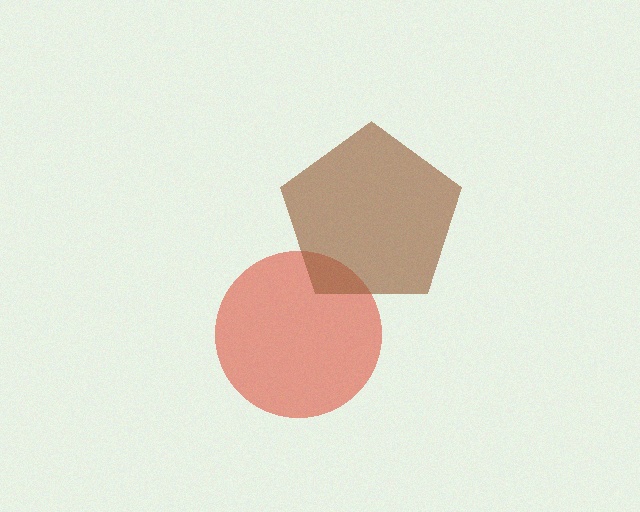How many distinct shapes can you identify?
There are 2 distinct shapes: a red circle, a brown pentagon.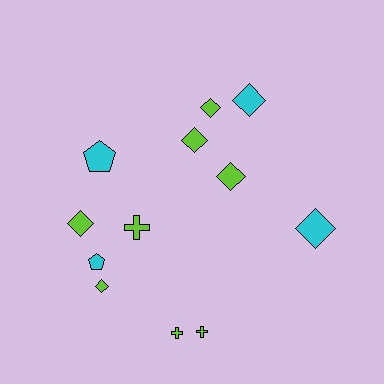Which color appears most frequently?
Lime, with 8 objects.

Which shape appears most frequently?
Diamond, with 7 objects.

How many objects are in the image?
There are 12 objects.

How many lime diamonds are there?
There are 5 lime diamonds.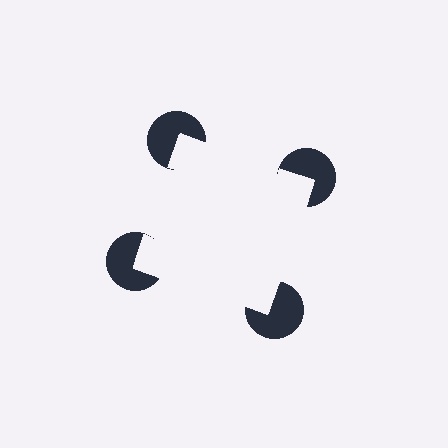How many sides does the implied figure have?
4 sides.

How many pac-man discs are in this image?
There are 4 — one at each vertex of the illusory square.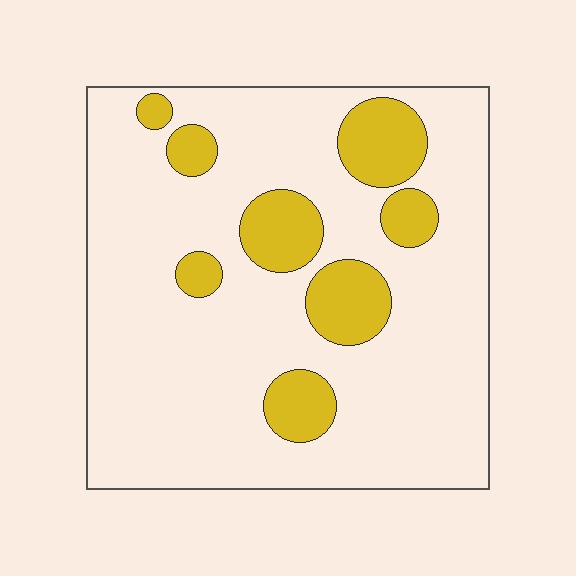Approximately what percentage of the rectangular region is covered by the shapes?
Approximately 20%.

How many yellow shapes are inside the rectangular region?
8.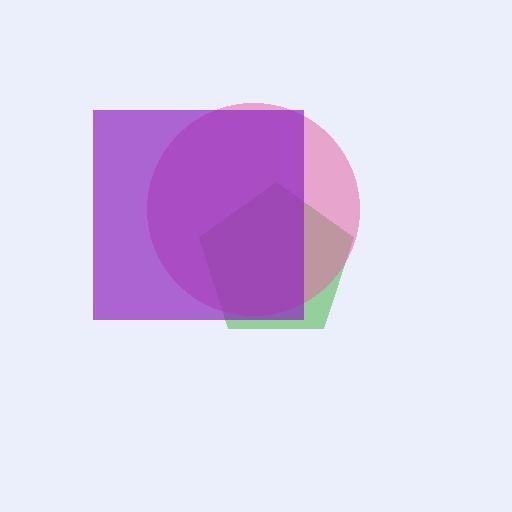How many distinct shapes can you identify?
There are 3 distinct shapes: a green pentagon, a pink circle, a purple square.